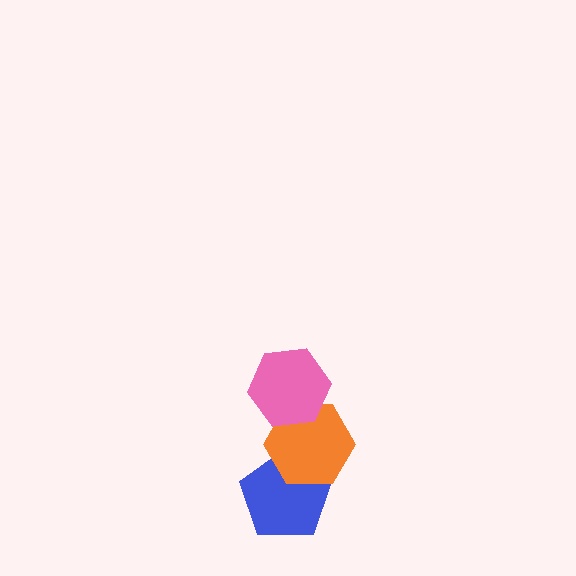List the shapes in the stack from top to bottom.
From top to bottom: the pink hexagon, the orange hexagon, the blue pentagon.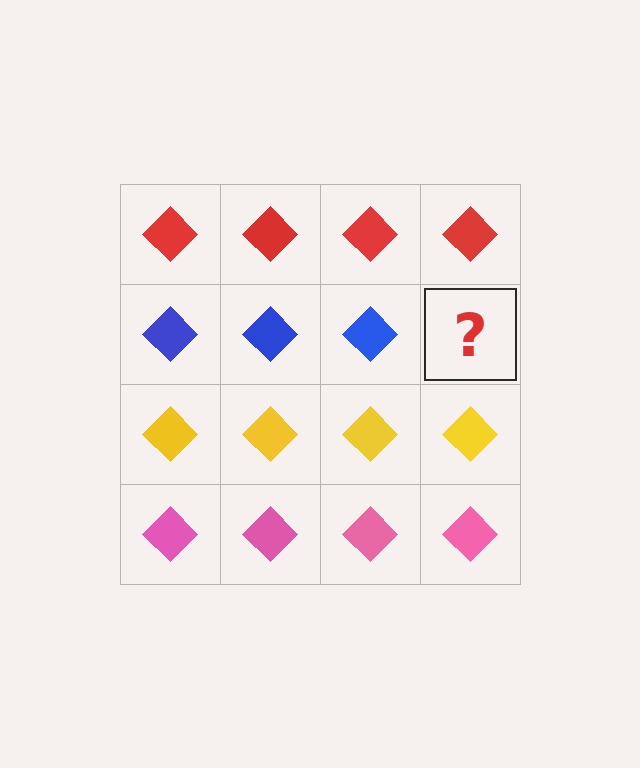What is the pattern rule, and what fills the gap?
The rule is that each row has a consistent color. The gap should be filled with a blue diamond.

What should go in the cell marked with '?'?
The missing cell should contain a blue diamond.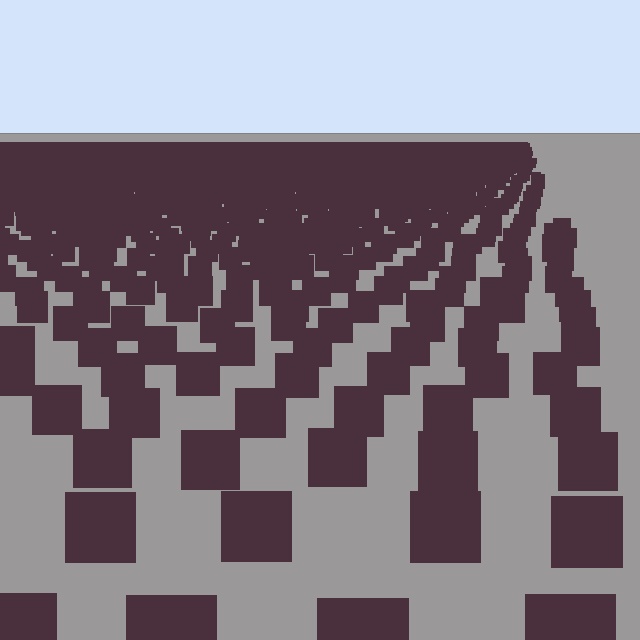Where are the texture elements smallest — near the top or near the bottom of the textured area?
Near the top.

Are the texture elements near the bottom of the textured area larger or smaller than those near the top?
Larger. Near the bottom, elements are closer to the viewer and appear at a bigger on-screen size.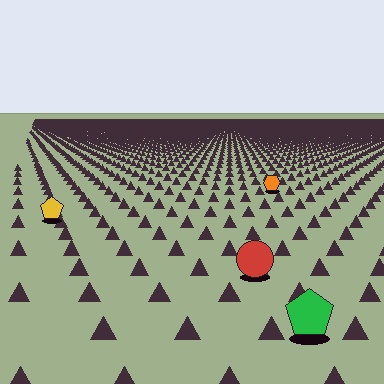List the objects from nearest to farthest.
From nearest to farthest: the green pentagon, the red circle, the yellow pentagon, the orange hexagon.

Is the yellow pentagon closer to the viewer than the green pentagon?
No. The green pentagon is closer — you can tell from the texture gradient: the ground texture is coarser near it.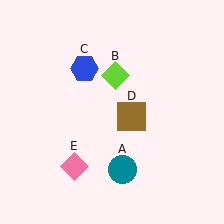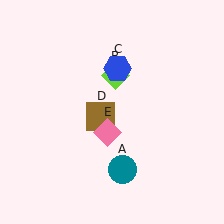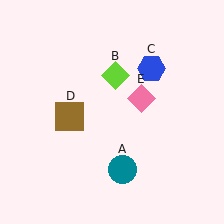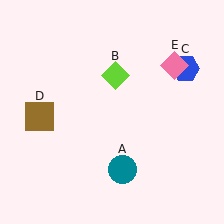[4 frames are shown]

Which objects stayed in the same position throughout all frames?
Teal circle (object A) and lime diamond (object B) remained stationary.